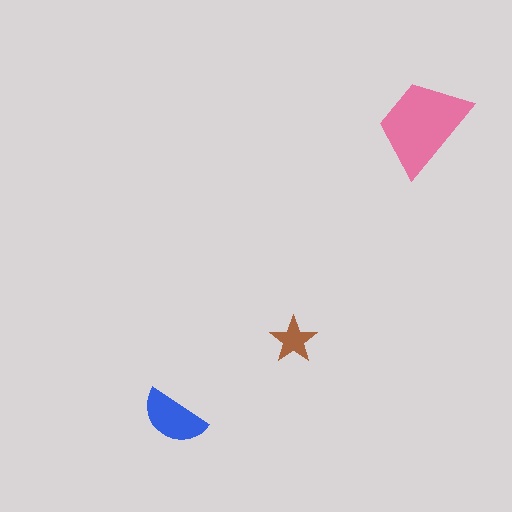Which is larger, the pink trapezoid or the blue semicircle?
The pink trapezoid.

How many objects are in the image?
There are 3 objects in the image.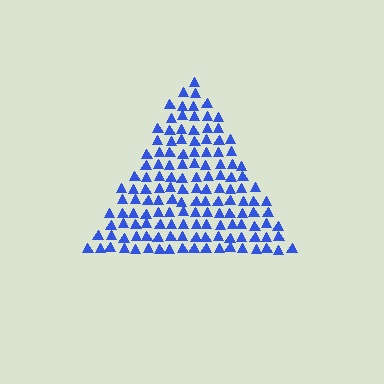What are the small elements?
The small elements are triangles.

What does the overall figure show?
The overall figure shows a triangle.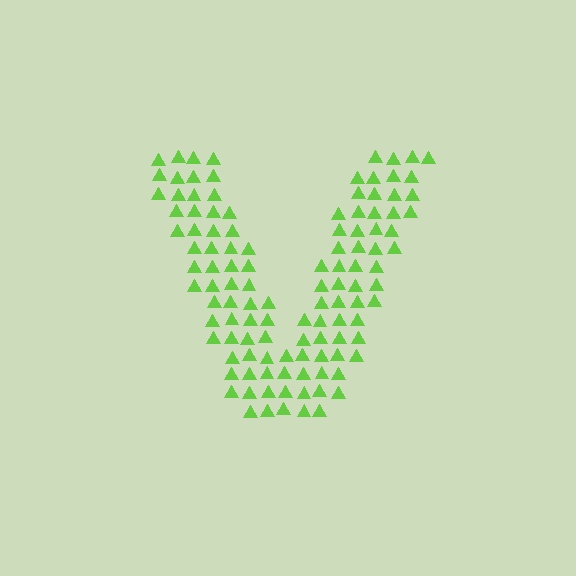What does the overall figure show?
The overall figure shows the letter V.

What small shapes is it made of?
It is made of small triangles.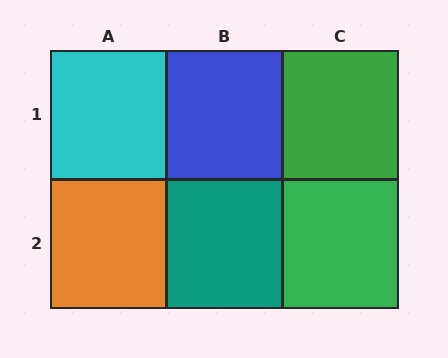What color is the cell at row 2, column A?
Orange.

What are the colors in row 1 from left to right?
Cyan, blue, green.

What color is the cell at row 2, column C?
Green.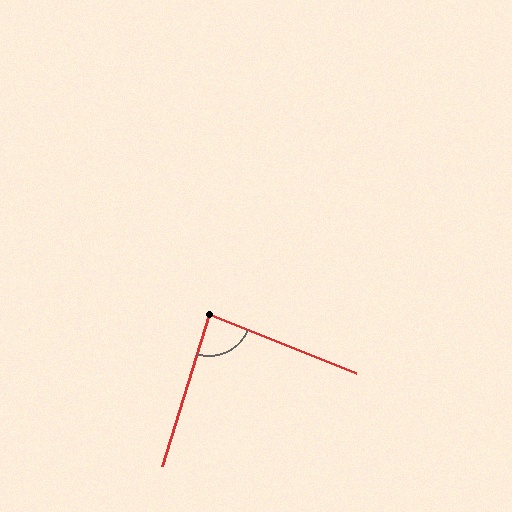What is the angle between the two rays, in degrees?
Approximately 85 degrees.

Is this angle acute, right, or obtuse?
It is approximately a right angle.